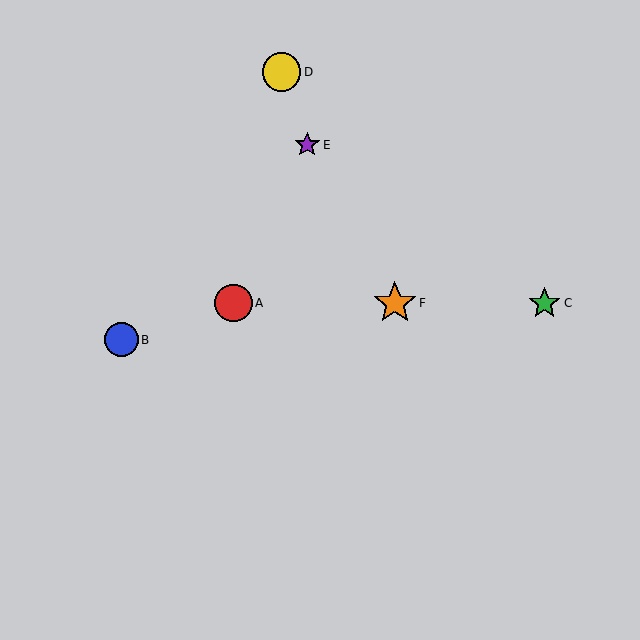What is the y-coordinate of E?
Object E is at y≈145.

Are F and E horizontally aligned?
No, F is at y≈303 and E is at y≈145.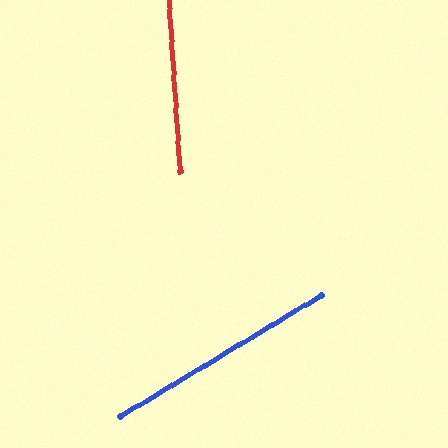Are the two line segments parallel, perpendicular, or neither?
Neither parallel nor perpendicular — they differ by about 63°.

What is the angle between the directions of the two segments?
Approximately 63 degrees.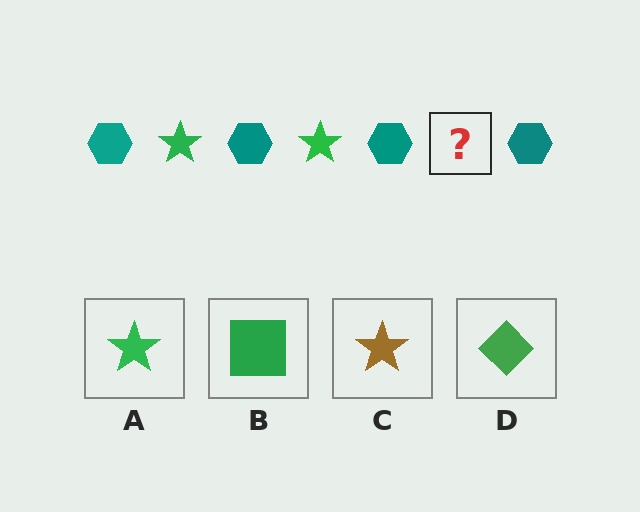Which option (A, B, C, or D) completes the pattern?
A.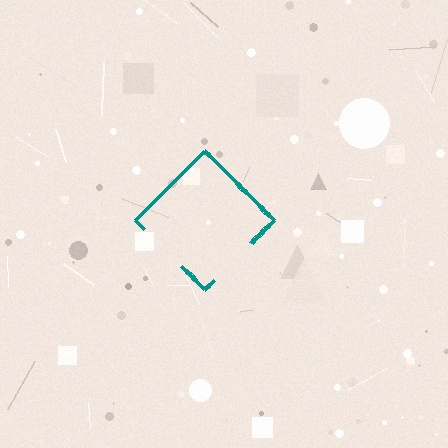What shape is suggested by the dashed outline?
The dashed outline suggests a diamond.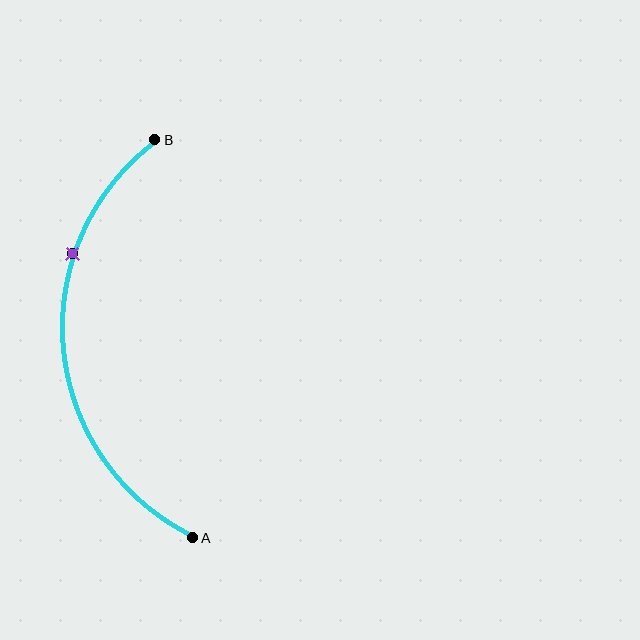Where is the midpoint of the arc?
The arc midpoint is the point on the curve farthest from the straight line joining A and B. It sits to the left of that line.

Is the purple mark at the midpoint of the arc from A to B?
No. The purple mark lies on the arc but is closer to endpoint B. The arc midpoint would be at the point on the curve equidistant along the arc from both A and B.